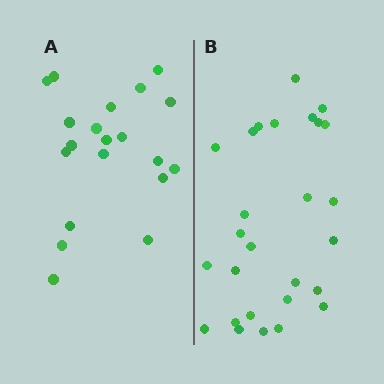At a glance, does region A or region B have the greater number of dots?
Region B (the right region) has more dots.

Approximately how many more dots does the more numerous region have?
Region B has roughly 8 or so more dots than region A.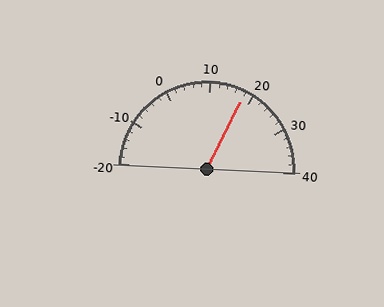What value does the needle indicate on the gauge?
The needle indicates approximately 18.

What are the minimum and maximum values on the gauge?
The gauge ranges from -20 to 40.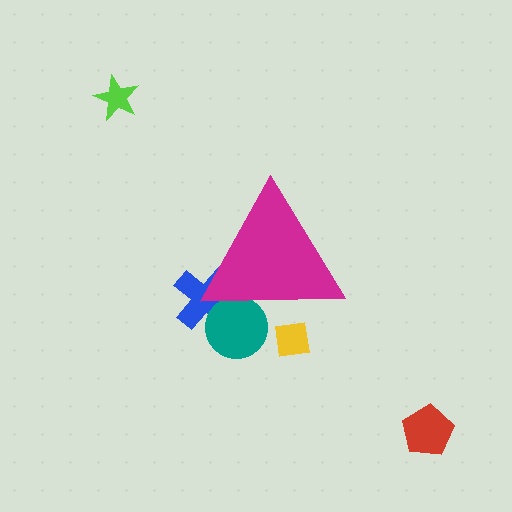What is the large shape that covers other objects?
A magenta triangle.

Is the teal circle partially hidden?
Yes, the teal circle is partially hidden behind the magenta triangle.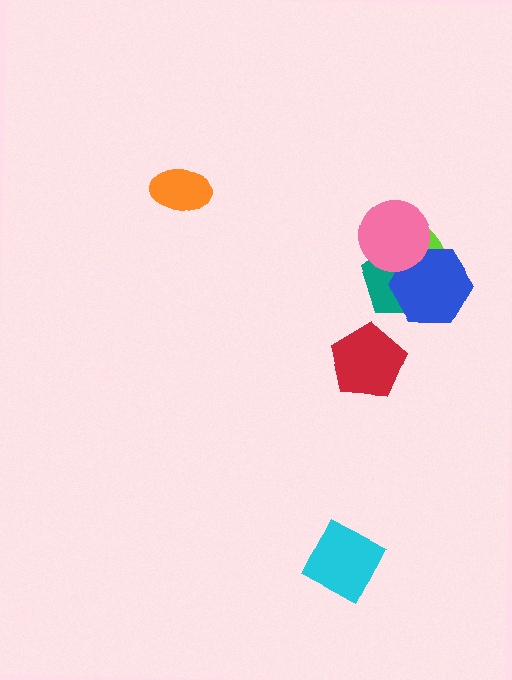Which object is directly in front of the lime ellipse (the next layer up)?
The teal pentagon is directly in front of the lime ellipse.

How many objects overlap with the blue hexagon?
3 objects overlap with the blue hexagon.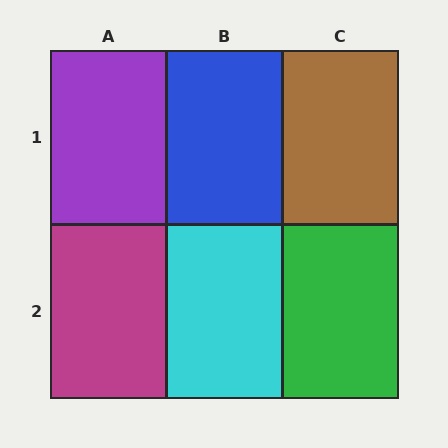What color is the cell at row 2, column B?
Cyan.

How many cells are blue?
1 cell is blue.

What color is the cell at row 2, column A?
Magenta.